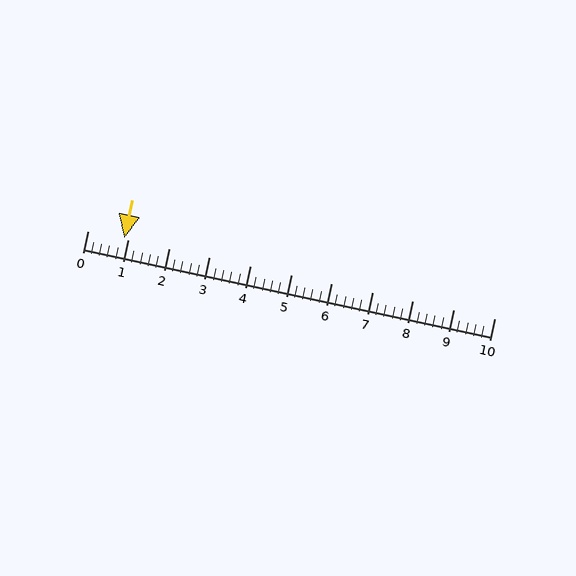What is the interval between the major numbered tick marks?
The major tick marks are spaced 1 units apart.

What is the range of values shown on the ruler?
The ruler shows values from 0 to 10.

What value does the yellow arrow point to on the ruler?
The yellow arrow points to approximately 0.9.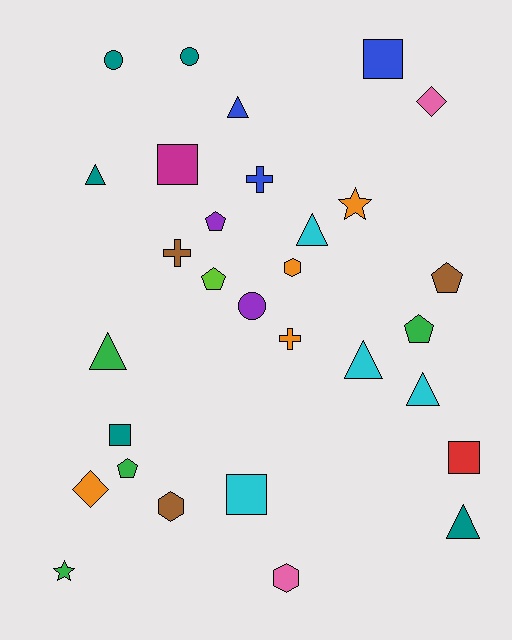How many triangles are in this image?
There are 7 triangles.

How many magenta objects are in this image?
There is 1 magenta object.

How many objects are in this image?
There are 30 objects.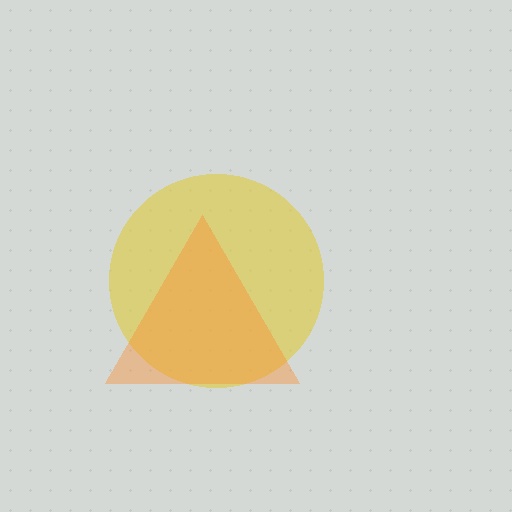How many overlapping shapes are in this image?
There are 2 overlapping shapes in the image.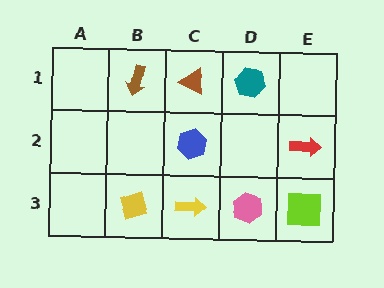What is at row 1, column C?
A brown triangle.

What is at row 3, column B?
A yellow diamond.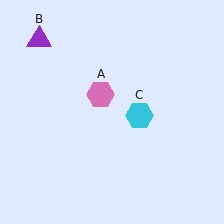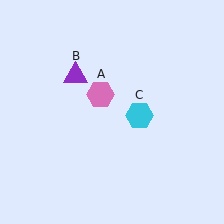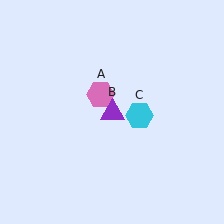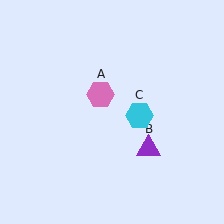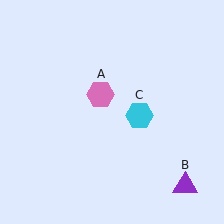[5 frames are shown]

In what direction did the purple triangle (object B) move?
The purple triangle (object B) moved down and to the right.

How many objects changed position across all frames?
1 object changed position: purple triangle (object B).